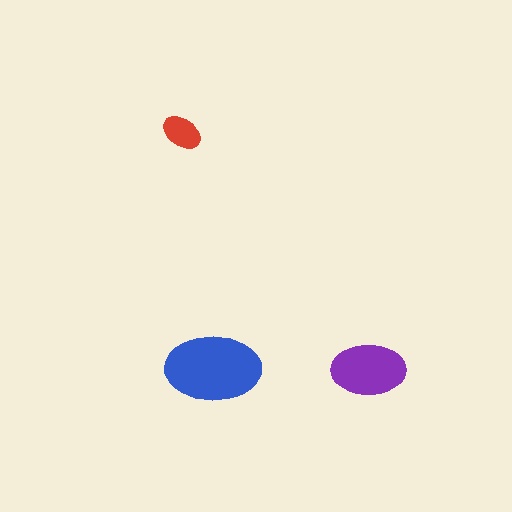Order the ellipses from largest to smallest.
the blue one, the purple one, the red one.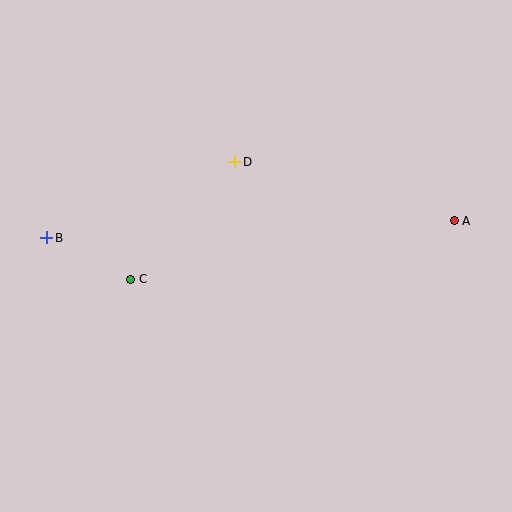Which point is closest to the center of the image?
Point D at (235, 162) is closest to the center.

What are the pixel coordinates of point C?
Point C is at (131, 279).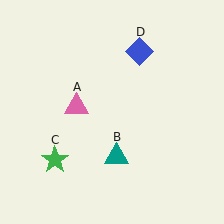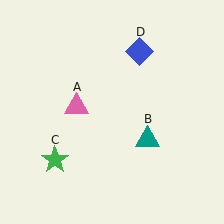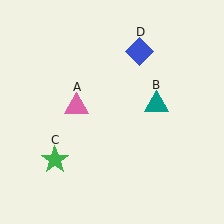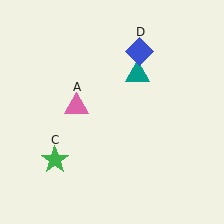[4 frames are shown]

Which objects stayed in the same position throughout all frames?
Pink triangle (object A) and green star (object C) and blue diamond (object D) remained stationary.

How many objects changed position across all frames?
1 object changed position: teal triangle (object B).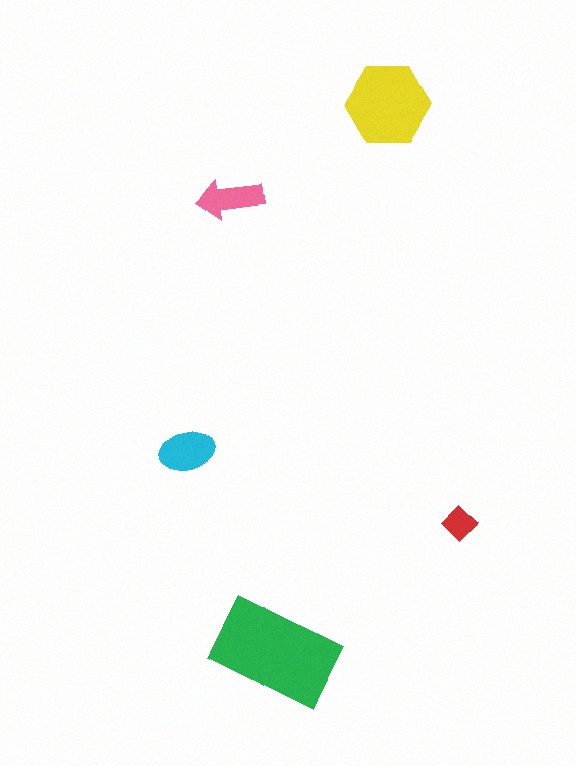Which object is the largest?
The green rectangle.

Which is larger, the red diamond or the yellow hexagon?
The yellow hexagon.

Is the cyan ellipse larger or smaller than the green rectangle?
Smaller.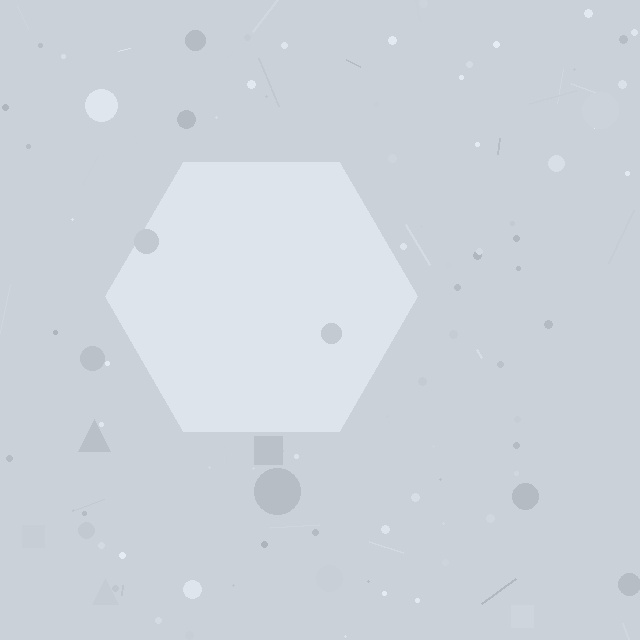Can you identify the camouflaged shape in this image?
The camouflaged shape is a hexagon.